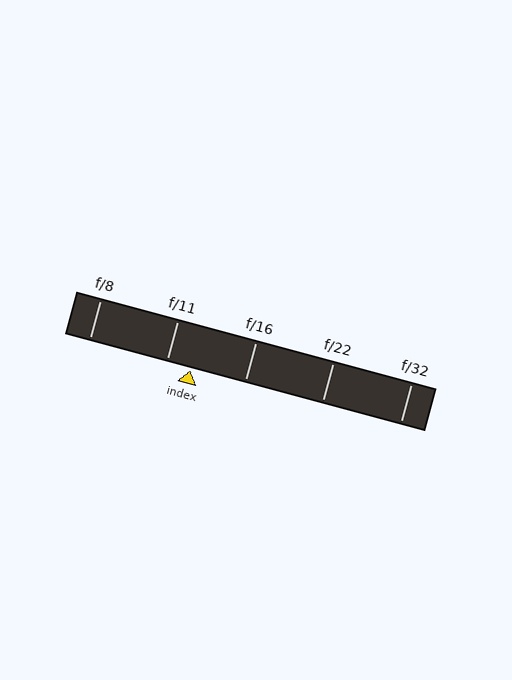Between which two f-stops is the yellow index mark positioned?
The index mark is between f/11 and f/16.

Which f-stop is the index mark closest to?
The index mark is closest to f/11.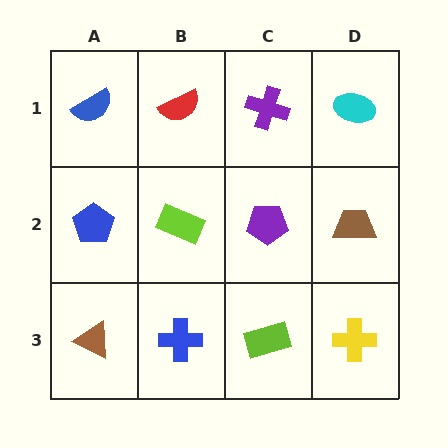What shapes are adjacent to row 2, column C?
A purple cross (row 1, column C), a lime rectangle (row 3, column C), a lime rectangle (row 2, column B), a brown trapezoid (row 2, column D).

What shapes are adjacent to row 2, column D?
A cyan ellipse (row 1, column D), a yellow cross (row 3, column D), a purple pentagon (row 2, column C).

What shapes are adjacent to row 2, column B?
A red semicircle (row 1, column B), a blue cross (row 3, column B), a blue pentagon (row 2, column A), a purple pentagon (row 2, column C).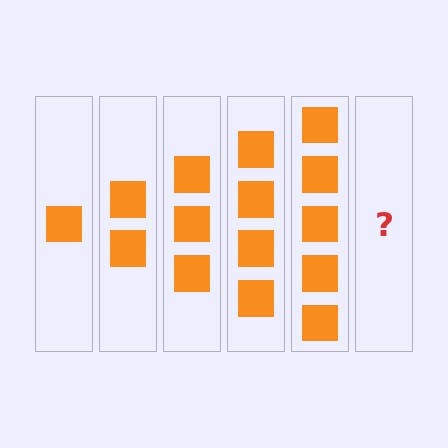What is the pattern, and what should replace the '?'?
The pattern is that each step adds one more square. The '?' should be 6 squares.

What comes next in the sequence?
The next element should be 6 squares.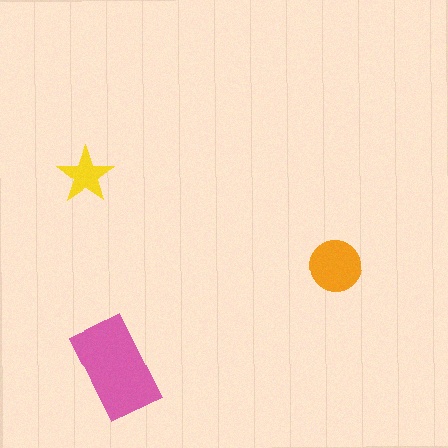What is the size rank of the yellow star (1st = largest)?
3rd.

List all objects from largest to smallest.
The pink rectangle, the orange circle, the yellow star.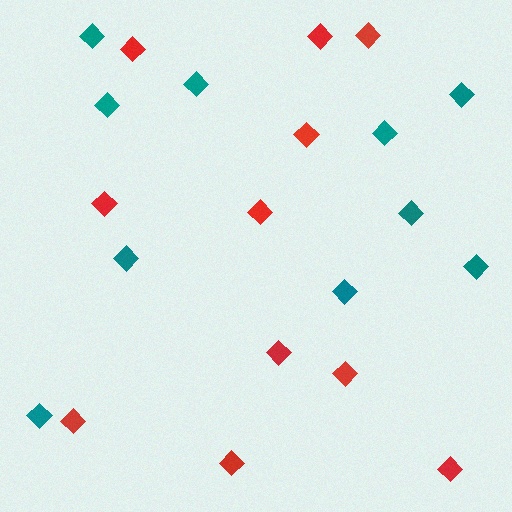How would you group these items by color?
There are 2 groups: one group of red diamonds (11) and one group of teal diamonds (10).